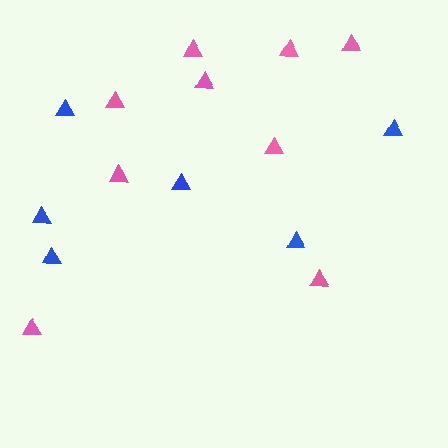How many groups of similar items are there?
There are 2 groups: one group of blue triangles (6) and one group of pink triangles (9).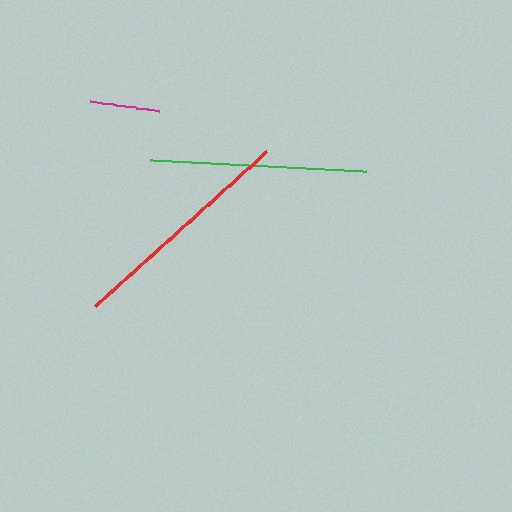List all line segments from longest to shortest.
From longest to shortest: red, green, magenta.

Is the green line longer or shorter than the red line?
The red line is longer than the green line.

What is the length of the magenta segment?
The magenta segment is approximately 70 pixels long.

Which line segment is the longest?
The red line is the longest at approximately 231 pixels.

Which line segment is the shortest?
The magenta line is the shortest at approximately 70 pixels.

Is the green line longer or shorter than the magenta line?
The green line is longer than the magenta line.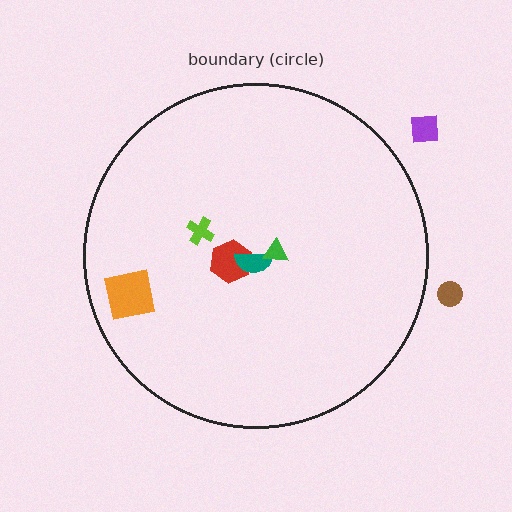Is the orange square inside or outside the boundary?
Inside.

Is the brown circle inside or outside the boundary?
Outside.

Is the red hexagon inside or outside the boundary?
Inside.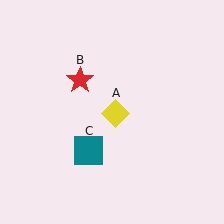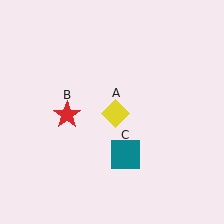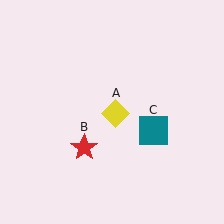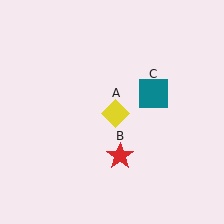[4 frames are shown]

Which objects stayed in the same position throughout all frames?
Yellow diamond (object A) remained stationary.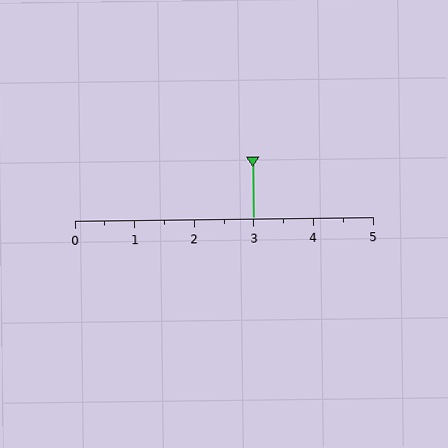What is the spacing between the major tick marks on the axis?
The major ticks are spaced 1 apart.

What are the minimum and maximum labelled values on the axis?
The axis runs from 0 to 5.